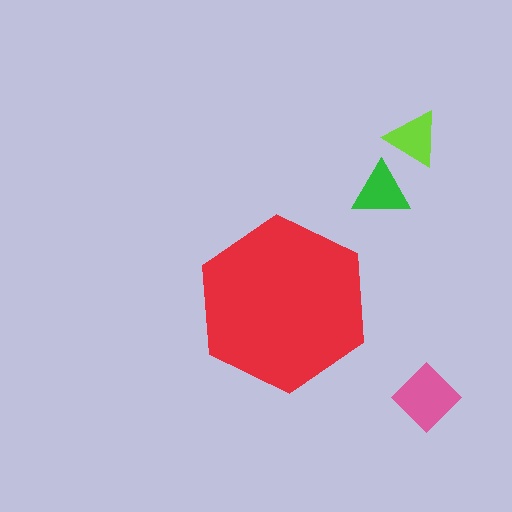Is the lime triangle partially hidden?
No, the lime triangle is fully visible.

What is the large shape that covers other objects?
A red hexagon.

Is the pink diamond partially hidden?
No, the pink diamond is fully visible.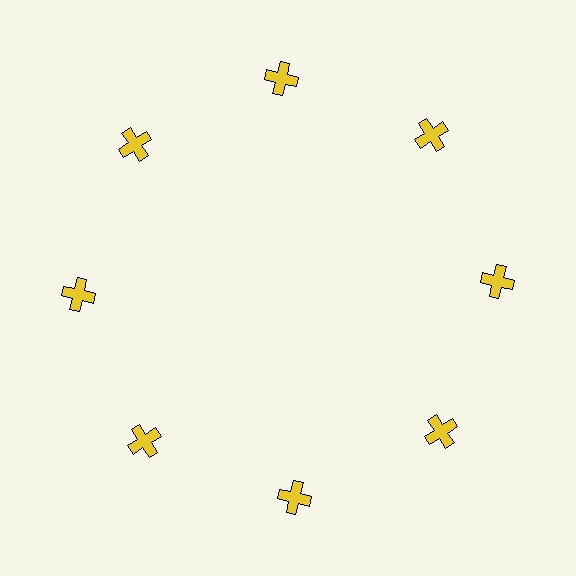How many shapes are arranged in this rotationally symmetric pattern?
There are 8 shapes, arranged in 8 groups of 1.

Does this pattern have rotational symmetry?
Yes, this pattern has 8-fold rotational symmetry. It looks the same after rotating 45 degrees around the center.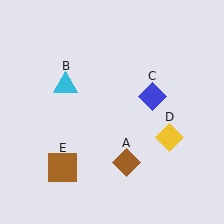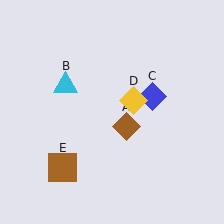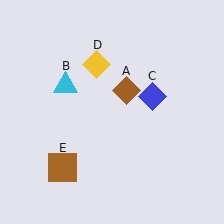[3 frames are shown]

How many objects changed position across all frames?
2 objects changed position: brown diamond (object A), yellow diamond (object D).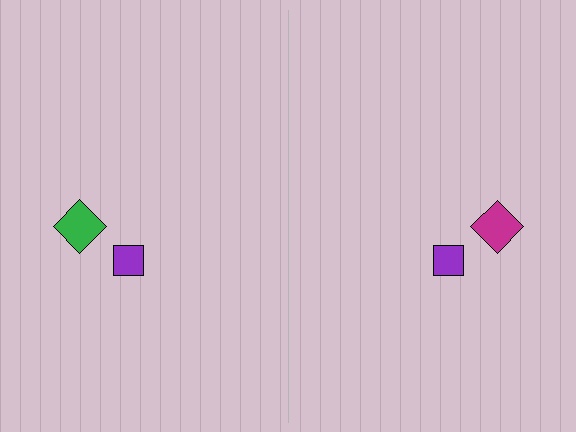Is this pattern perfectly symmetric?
No, the pattern is not perfectly symmetric. The magenta diamond on the right side breaks the symmetry — its mirror counterpart is green.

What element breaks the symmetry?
The magenta diamond on the right side breaks the symmetry — its mirror counterpart is green.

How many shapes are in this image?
There are 4 shapes in this image.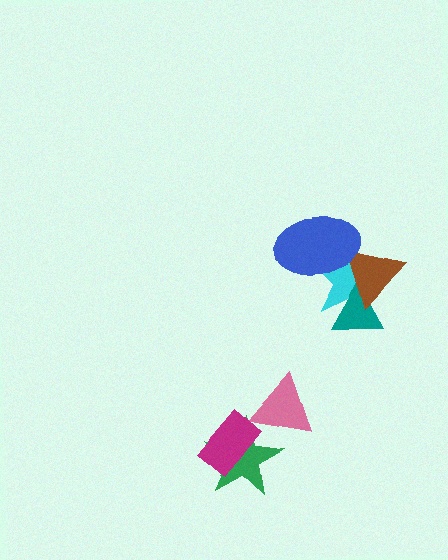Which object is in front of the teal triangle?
The brown triangle is in front of the teal triangle.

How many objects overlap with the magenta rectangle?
1 object overlaps with the magenta rectangle.